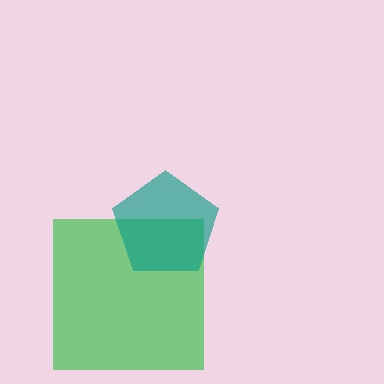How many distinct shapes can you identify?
There are 2 distinct shapes: a green square, a teal pentagon.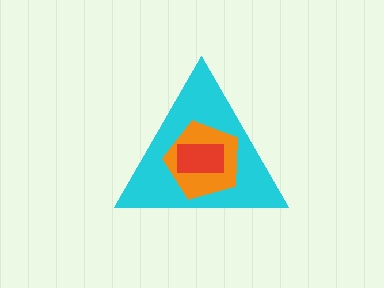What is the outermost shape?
The cyan triangle.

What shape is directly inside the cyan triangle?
The orange pentagon.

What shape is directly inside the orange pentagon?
The red rectangle.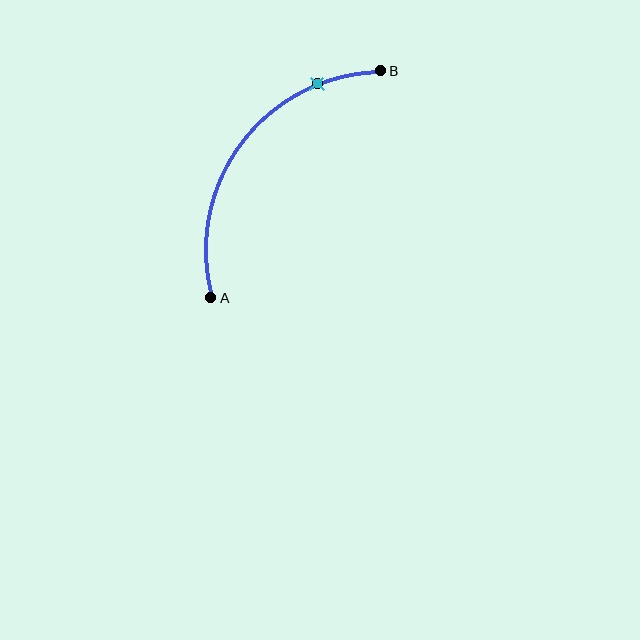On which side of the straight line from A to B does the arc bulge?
The arc bulges above and to the left of the straight line connecting A and B.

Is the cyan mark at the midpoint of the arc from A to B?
No. The cyan mark lies on the arc but is closer to endpoint B. The arc midpoint would be at the point on the curve equidistant along the arc from both A and B.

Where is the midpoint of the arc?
The arc midpoint is the point on the curve farthest from the straight line joining A and B. It sits above and to the left of that line.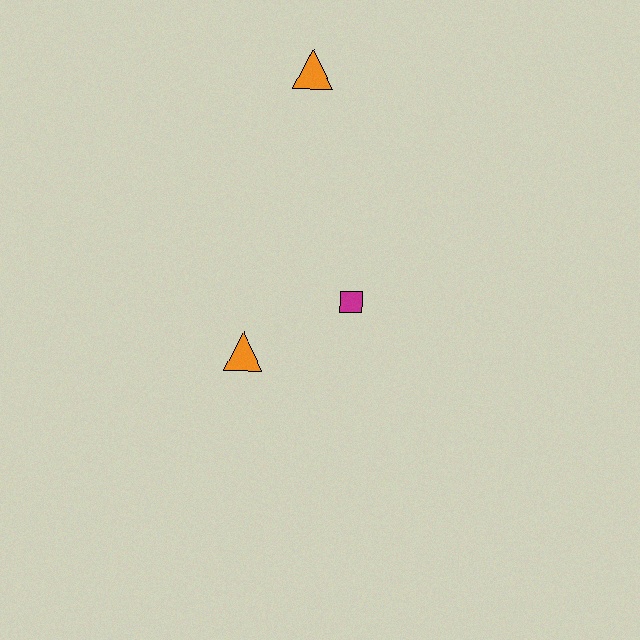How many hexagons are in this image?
There are no hexagons.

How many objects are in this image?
There are 3 objects.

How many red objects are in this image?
There are no red objects.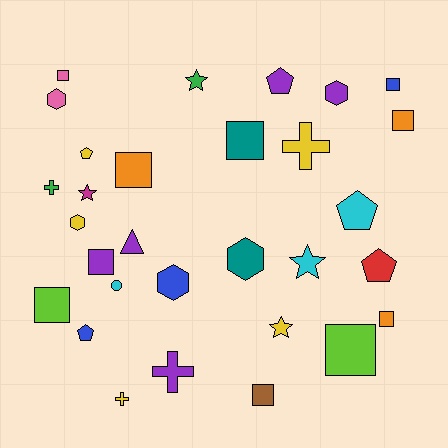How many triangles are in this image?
There is 1 triangle.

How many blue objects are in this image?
There are 3 blue objects.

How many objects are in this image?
There are 30 objects.